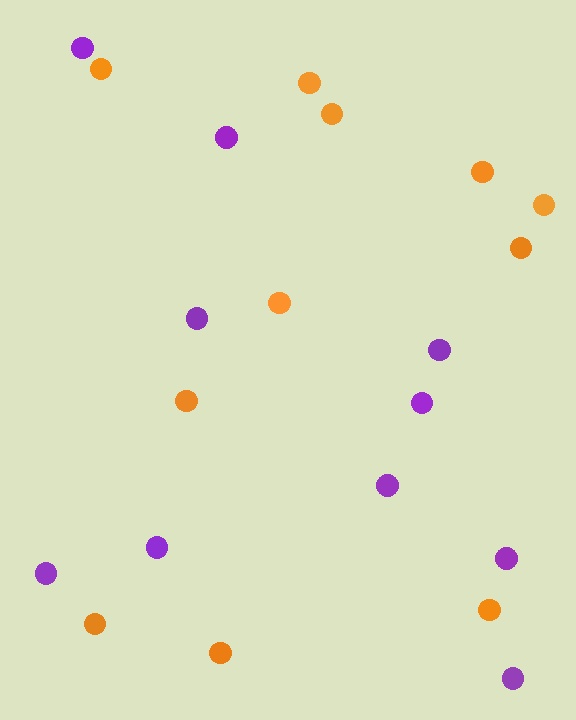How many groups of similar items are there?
There are 2 groups: one group of orange circles (11) and one group of purple circles (10).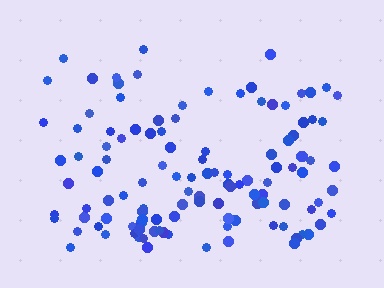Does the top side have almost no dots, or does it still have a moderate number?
Still a moderate number, just noticeably fewer than the bottom.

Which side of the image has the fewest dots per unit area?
The top.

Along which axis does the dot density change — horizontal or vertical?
Vertical.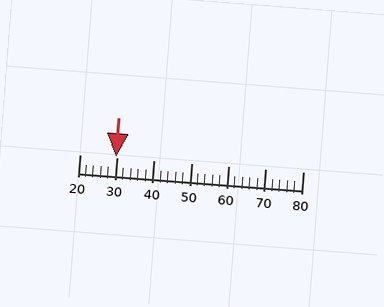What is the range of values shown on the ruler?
The ruler shows values from 20 to 80.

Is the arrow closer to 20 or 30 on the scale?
The arrow is closer to 30.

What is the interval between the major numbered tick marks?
The major tick marks are spaced 10 units apart.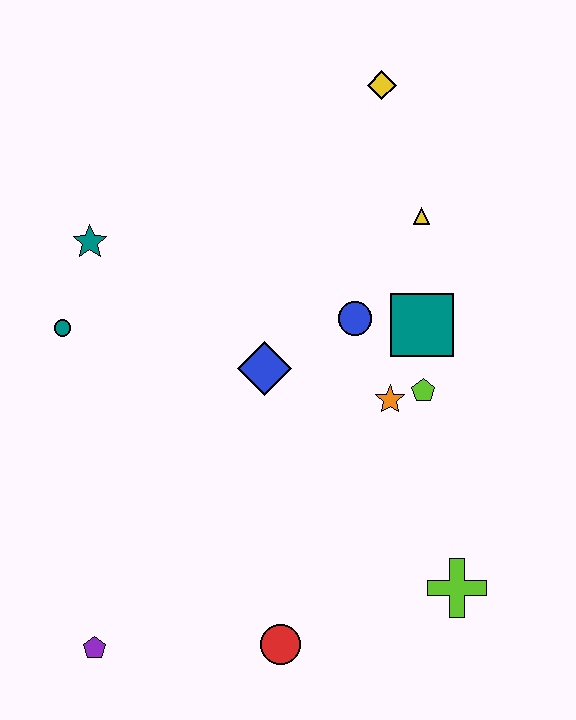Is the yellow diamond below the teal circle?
No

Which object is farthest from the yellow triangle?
The purple pentagon is farthest from the yellow triangle.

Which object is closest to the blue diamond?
The blue circle is closest to the blue diamond.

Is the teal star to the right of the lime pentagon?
No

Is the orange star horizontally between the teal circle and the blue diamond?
No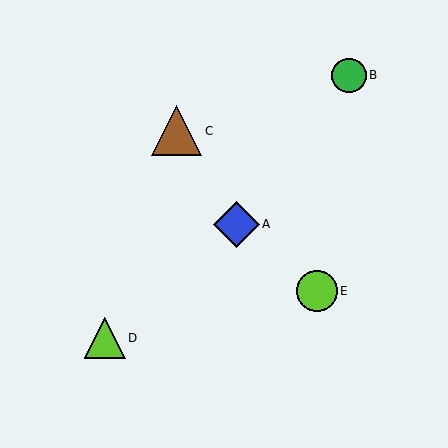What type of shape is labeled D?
Shape D is a lime triangle.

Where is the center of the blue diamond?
The center of the blue diamond is at (236, 224).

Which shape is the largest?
The brown triangle (labeled C) is the largest.